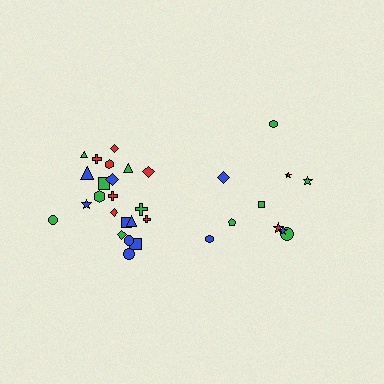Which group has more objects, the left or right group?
The left group.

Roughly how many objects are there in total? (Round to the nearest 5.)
Roughly 30 objects in total.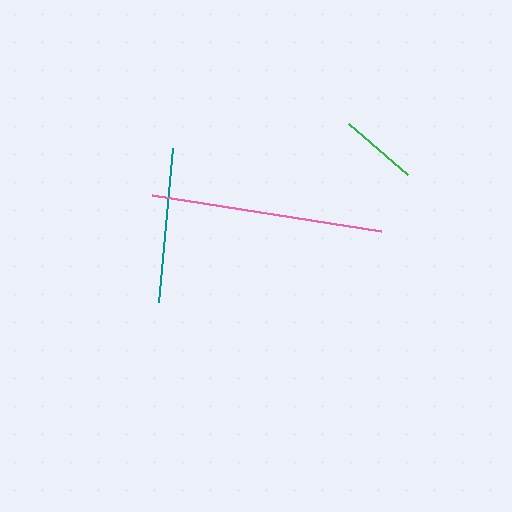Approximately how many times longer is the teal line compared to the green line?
The teal line is approximately 2.0 times the length of the green line.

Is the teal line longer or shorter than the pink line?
The pink line is longer than the teal line.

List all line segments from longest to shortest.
From longest to shortest: pink, teal, green.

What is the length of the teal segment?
The teal segment is approximately 154 pixels long.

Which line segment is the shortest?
The green line is the shortest at approximately 78 pixels.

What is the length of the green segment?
The green segment is approximately 78 pixels long.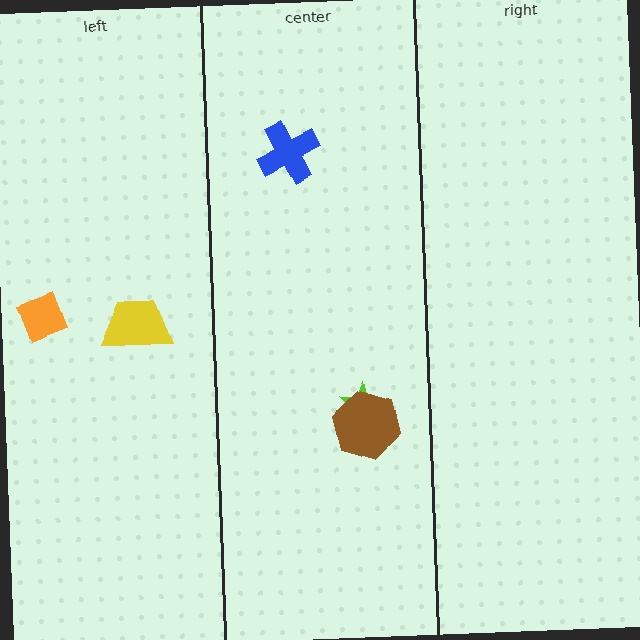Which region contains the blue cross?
The center region.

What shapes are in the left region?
The yellow trapezoid, the orange diamond.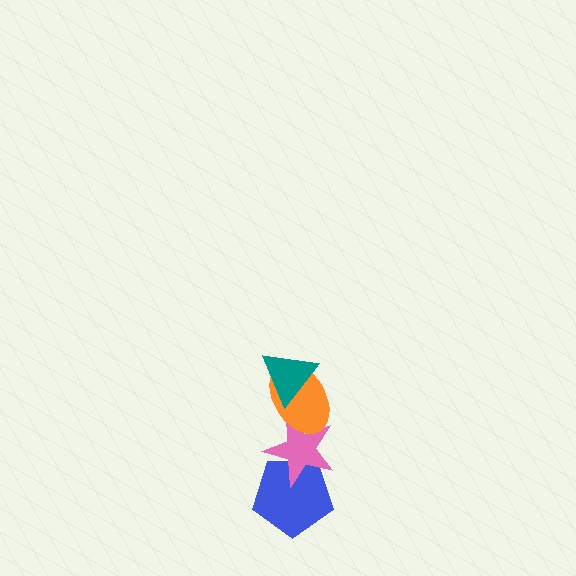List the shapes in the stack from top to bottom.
From top to bottom: the teal triangle, the orange ellipse, the pink star, the blue pentagon.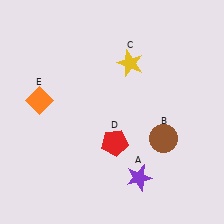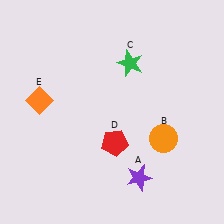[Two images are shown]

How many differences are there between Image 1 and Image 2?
There are 2 differences between the two images.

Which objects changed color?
B changed from brown to orange. C changed from yellow to green.